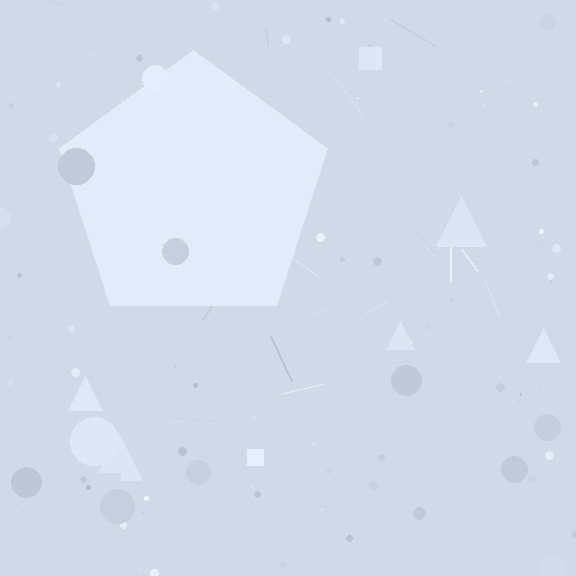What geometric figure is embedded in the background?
A pentagon is embedded in the background.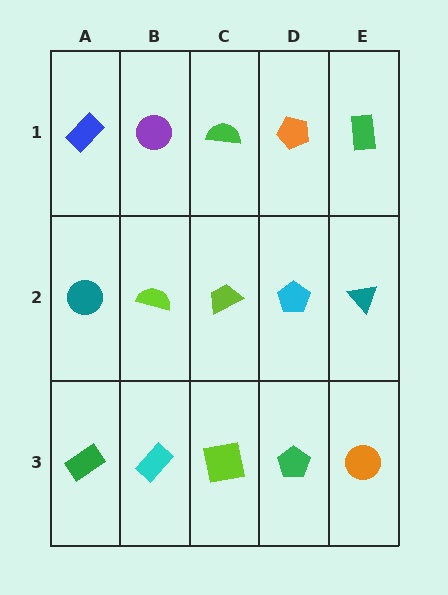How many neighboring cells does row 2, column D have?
4.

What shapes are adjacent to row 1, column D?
A cyan pentagon (row 2, column D), a green semicircle (row 1, column C), a green rectangle (row 1, column E).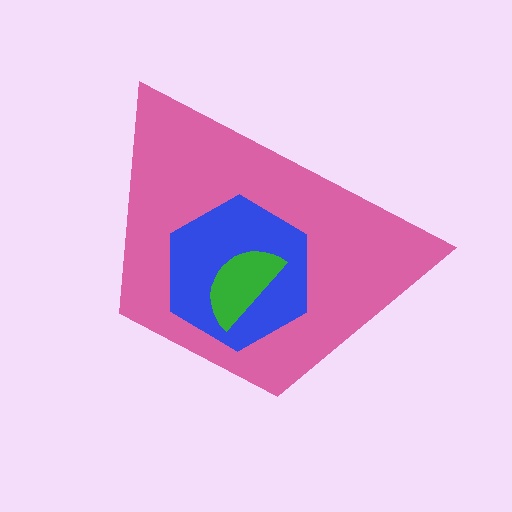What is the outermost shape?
The pink trapezoid.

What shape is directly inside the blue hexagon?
The green semicircle.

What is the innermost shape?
The green semicircle.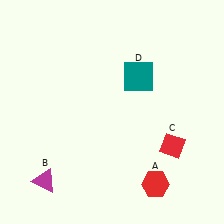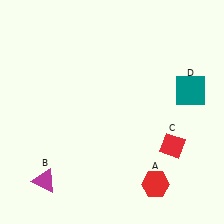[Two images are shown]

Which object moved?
The teal square (D) moved right.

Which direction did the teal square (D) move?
The teal square (D) moved right.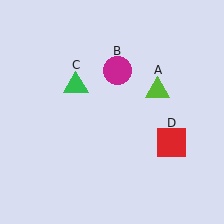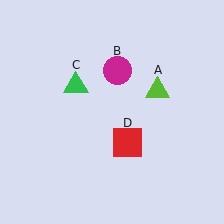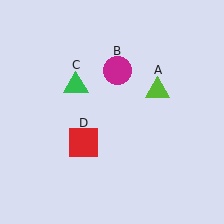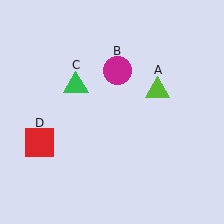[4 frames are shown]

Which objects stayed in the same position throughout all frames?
Lime triangle (object A) and magenta circle (object B) and green triangle (object C) remained stationary.